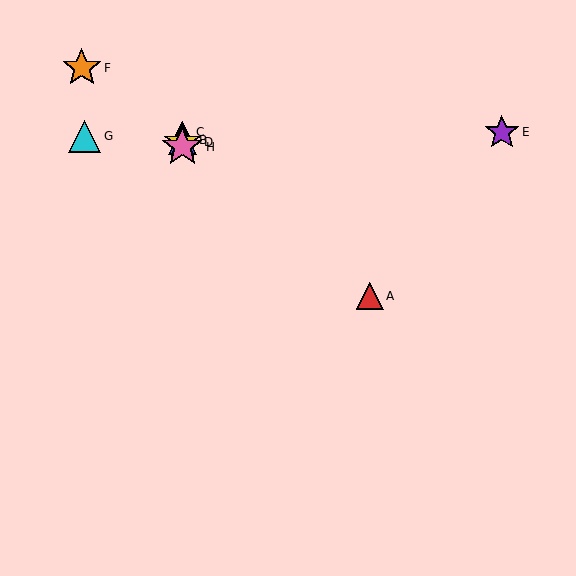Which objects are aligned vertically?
Objects B, C, D, H are aligned vertically.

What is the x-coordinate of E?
Object E is at x≈502.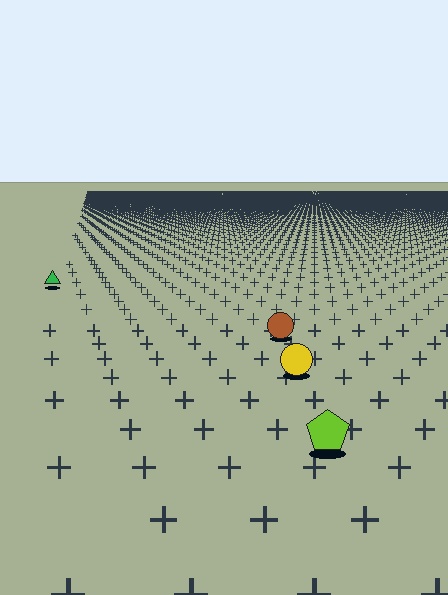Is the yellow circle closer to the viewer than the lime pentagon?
No. The lime pentagon is closer — you can tell from the texture gradient: the ground texture is coarser near it.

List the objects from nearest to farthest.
From nearest to farthest: the lime pentagon, the yellow circle, the brown circle, the green triangle.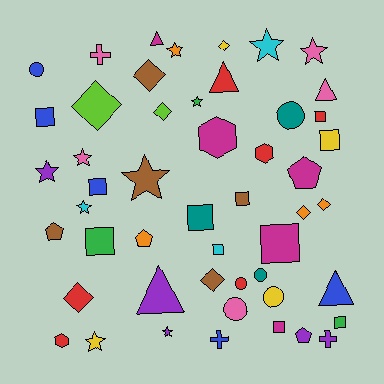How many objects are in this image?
There are 50 objects.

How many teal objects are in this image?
There are 3 teal objects.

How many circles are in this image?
There are 6 circles.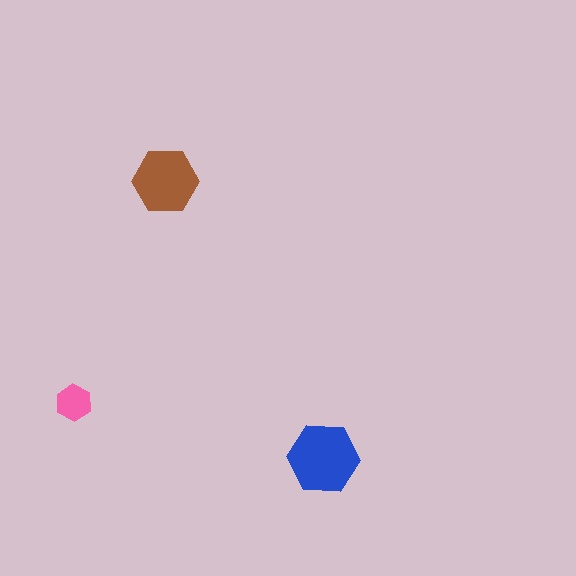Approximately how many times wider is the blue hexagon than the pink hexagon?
About 2 times wider.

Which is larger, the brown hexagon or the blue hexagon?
The blue one.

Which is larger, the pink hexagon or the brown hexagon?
The brown one.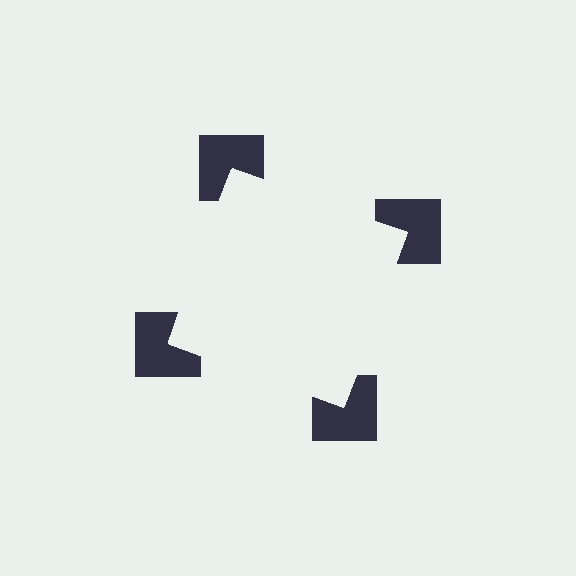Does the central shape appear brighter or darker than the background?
It typically appears slightly brighter than the background, even though no actual brightness change is drawn.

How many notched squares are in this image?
There are 4 — one at each vertex of the illusory square.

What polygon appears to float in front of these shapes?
An illusory square — its edges are inferred from the aligned wedge cuts in the notched squares, not physically drawn.